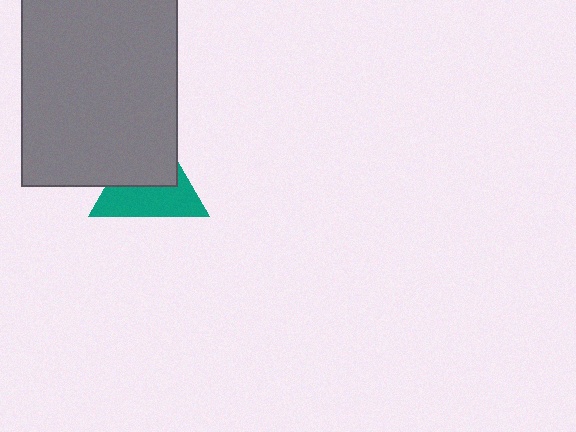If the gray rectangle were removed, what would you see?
You would see the complete teal triangle.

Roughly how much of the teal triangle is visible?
About half of it is visible (roughly 52%).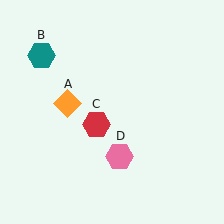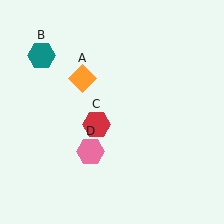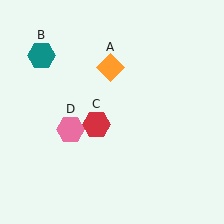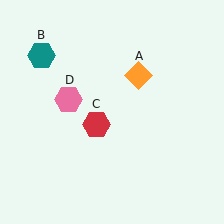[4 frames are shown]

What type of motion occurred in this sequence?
The orange diamond (object A), pink hexagon (object D) rotated clockwise around the center of the scene.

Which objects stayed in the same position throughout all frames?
Teal hexagon (object B) and red hexagon (object C) remained stationary.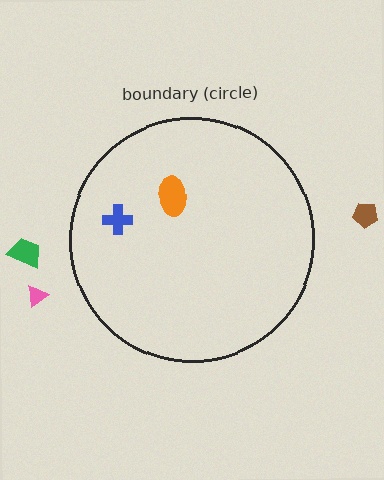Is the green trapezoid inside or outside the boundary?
Outside.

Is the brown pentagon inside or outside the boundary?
Outside.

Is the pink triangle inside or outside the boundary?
Outside.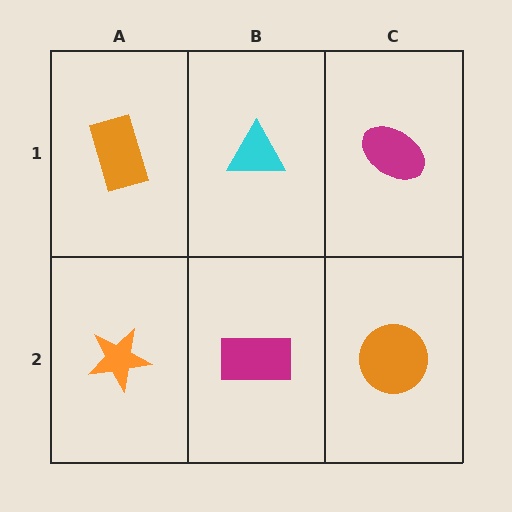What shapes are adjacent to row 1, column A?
An orange star (row 2, column A), a cyan triangle (row 1, column B).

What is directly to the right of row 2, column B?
An orange circle.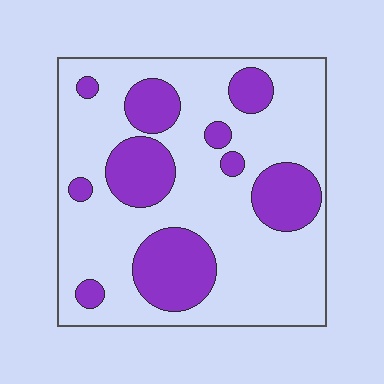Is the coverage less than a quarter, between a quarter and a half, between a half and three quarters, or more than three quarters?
Between a quarter and a half.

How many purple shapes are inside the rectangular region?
10.